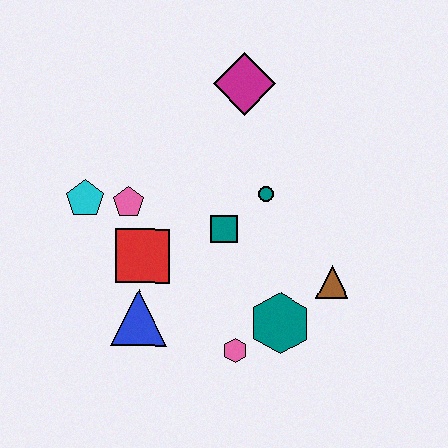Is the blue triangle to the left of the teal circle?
Yes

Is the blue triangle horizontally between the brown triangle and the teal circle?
No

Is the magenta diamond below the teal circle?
No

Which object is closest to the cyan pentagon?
The pink pentagon is closest to the cyan pentagon.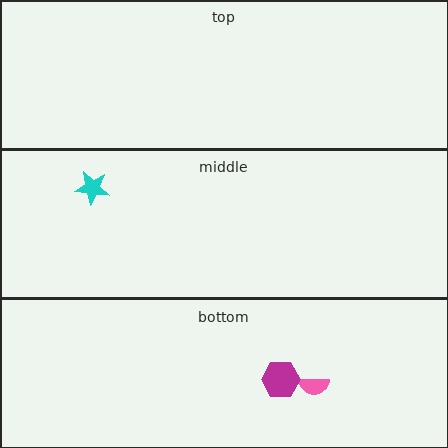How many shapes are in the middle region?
1.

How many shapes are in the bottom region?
2.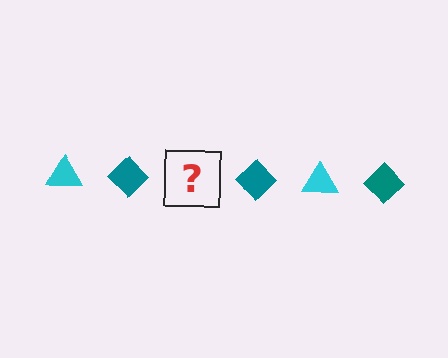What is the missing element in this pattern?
The missing element is a cyan triangle.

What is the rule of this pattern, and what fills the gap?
The rule is that the pattern alternates between cyan triangle and teal diamond. The gap should be filled with a cyan triangle.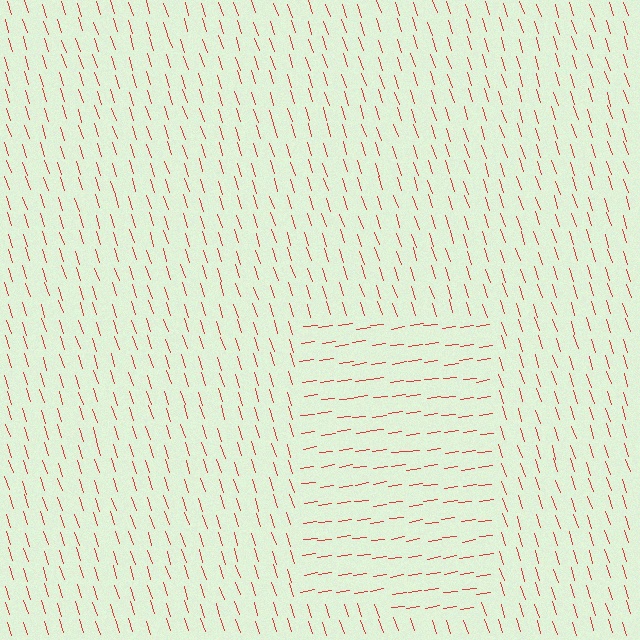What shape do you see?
I see a rectangle.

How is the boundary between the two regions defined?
The boundary is defined purely by a change in line orientation (approximately 80 degrees difference). All lines are the same color and thickness.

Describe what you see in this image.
The image is filled with small red line segments. A rectangle region in the image has lines oriented differently from the surrounding lines, creating a visible texture boundary.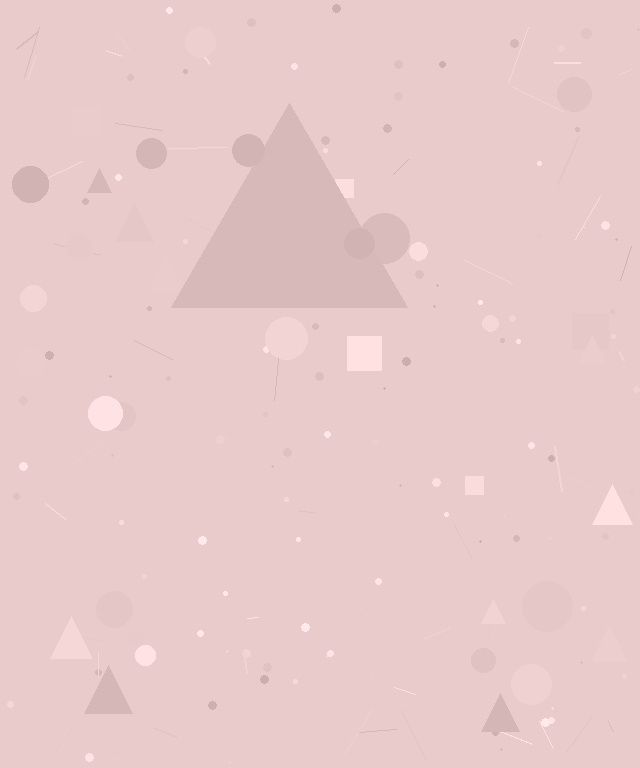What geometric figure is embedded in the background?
A triangle is embedded in the background.